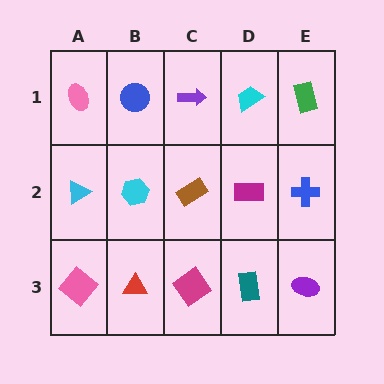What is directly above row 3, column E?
A blue cross.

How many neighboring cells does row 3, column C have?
3.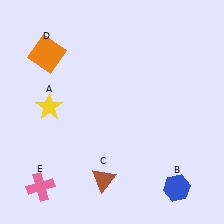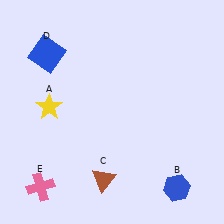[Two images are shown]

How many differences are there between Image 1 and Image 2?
There is 1 difference between the two images.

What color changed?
The square (D) changed from orange in Image 1 to blue in Image 2.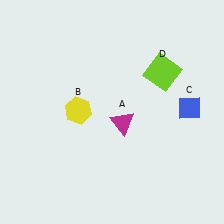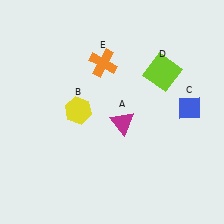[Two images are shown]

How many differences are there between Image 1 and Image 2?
There is 1 difference between the two images.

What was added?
An orange cross (E) was added in Image 2.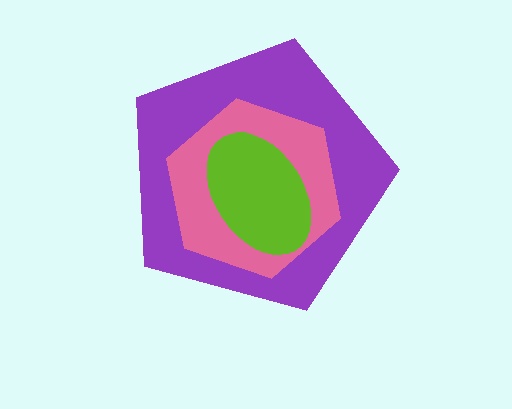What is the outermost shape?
The purple pentagon.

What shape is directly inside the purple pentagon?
The pink hexagon.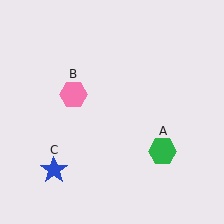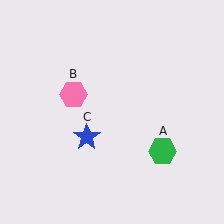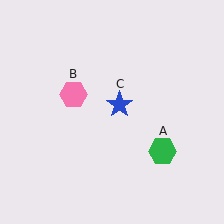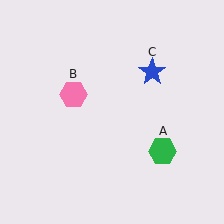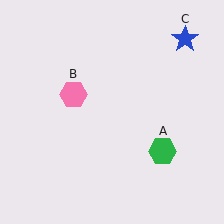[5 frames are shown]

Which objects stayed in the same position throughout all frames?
Green hexagon (object A) and pink hexagon (object B) remained stationary.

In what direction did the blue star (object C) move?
The blue star (object C) moved up and to the right.